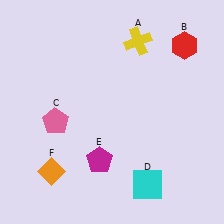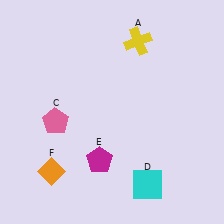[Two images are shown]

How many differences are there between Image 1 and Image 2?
There is 1 difference between the two images.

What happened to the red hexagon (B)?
The red hexagon (B) was removed in Image 2. It was in the top-right area of Image 1.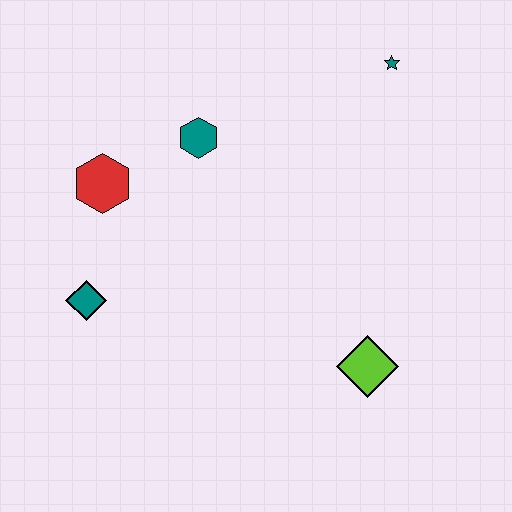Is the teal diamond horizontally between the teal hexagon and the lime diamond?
No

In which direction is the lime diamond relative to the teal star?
The lime diamond is below the teal star.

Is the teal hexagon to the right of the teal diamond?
Yes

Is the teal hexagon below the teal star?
Yes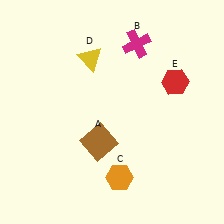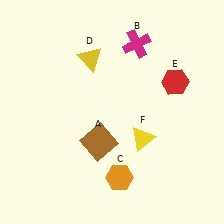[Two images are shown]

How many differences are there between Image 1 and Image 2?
There is 1 difference between the two images.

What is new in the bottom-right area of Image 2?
A yellow triangle (F) was added in the bottom-right area of Image 2.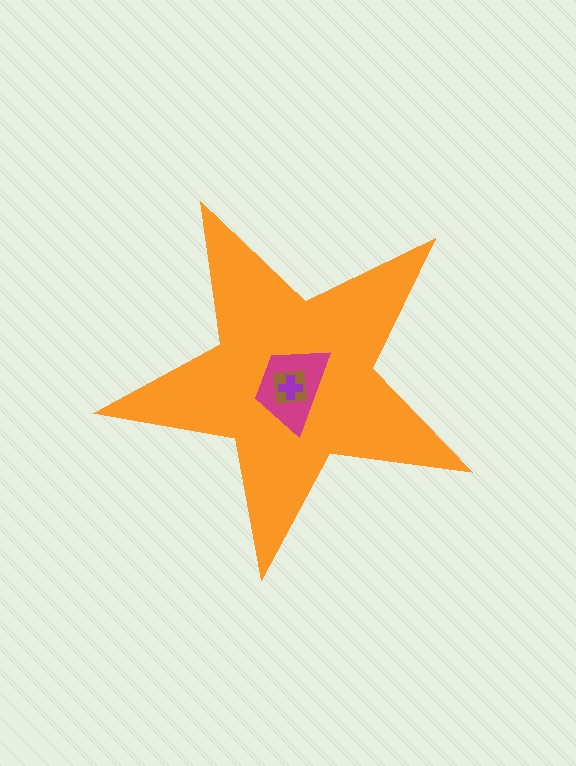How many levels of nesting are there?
4.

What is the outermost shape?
The orange star.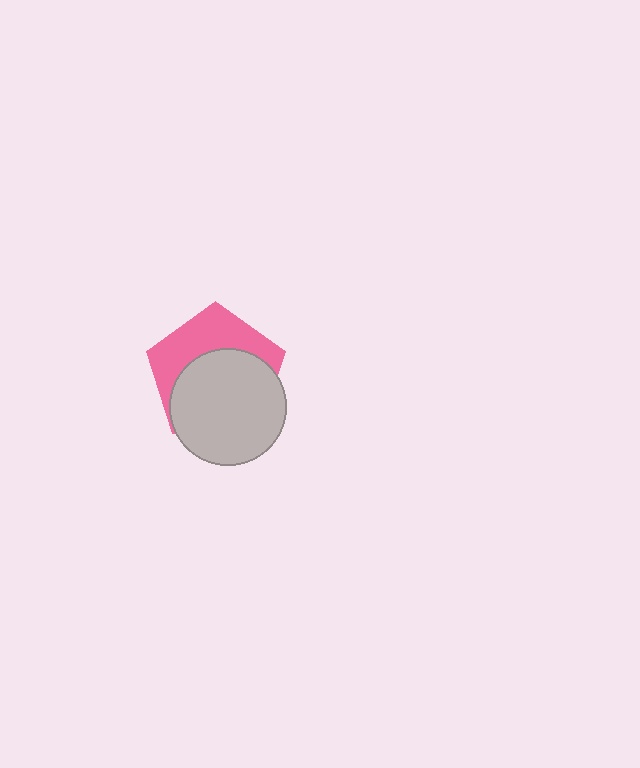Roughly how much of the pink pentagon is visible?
A small part of it is visible (roughly 41%).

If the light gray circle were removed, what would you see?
You would see the complete pink pentagon.